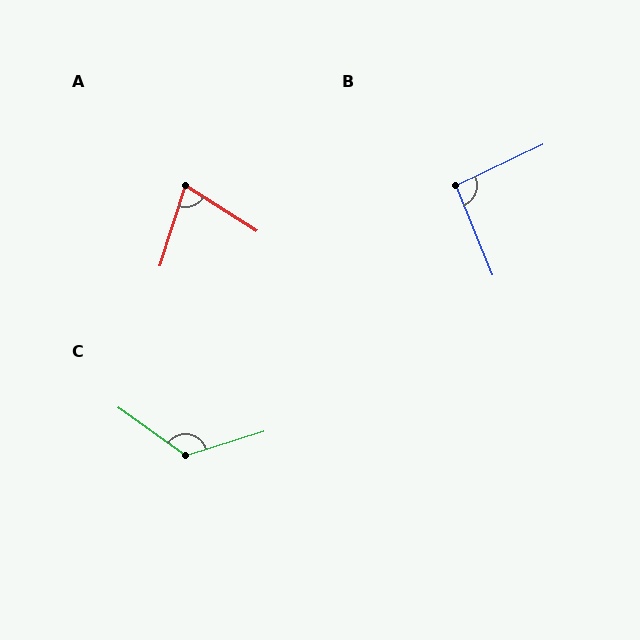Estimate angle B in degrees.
Approximately 93 degrees.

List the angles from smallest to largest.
A (75°), B (93°), C (128°).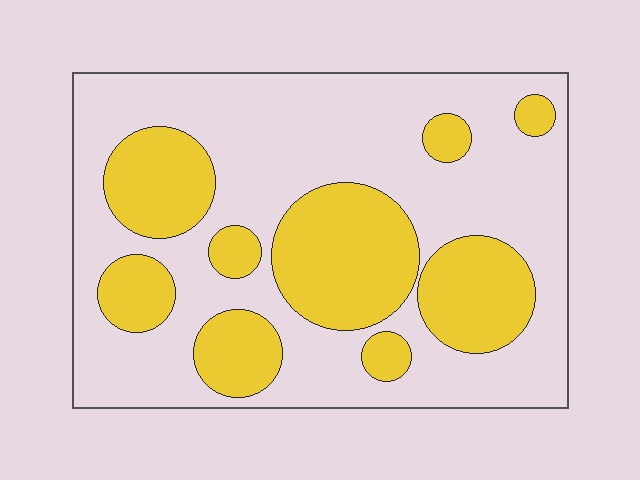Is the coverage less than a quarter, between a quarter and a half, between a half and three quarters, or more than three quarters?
Between a quarter and a half.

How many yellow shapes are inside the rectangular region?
9.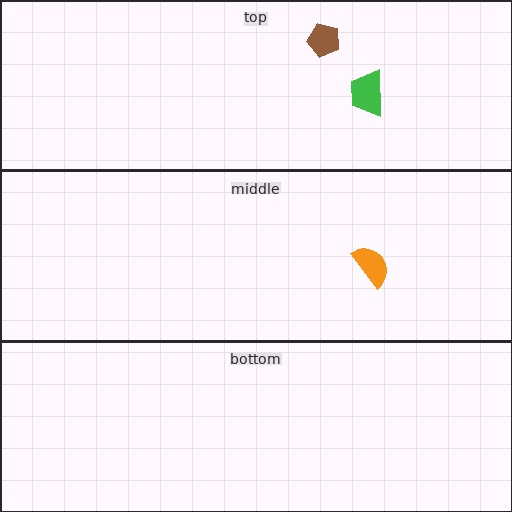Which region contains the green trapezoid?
The top region.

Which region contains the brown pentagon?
The top region.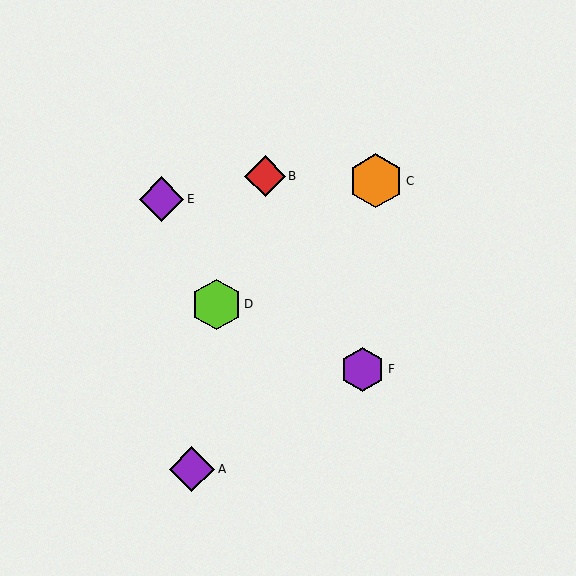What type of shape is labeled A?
Shape A is a purple diamond.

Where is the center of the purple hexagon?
The center of the purple hexagon is at (363, 369).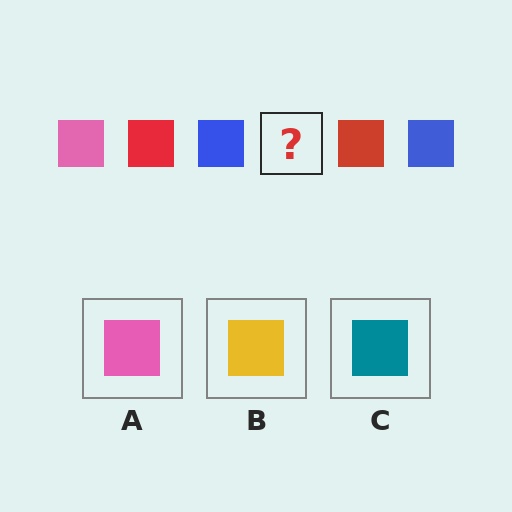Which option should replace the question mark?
Option A.